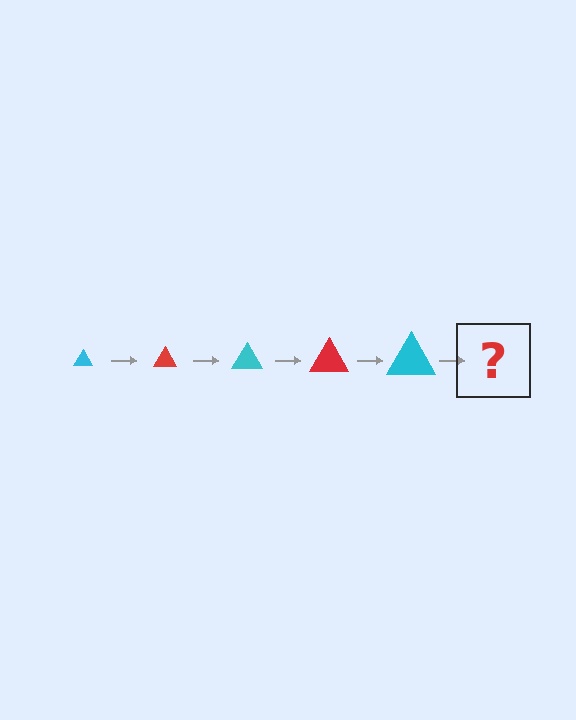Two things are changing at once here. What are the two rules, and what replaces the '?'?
The two rules are that the triangle grows larger each step and the color cycles through cyan and red. The '?' should be a red triangle, larger than the previous one.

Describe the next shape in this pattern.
It should be a red triangle, larger than the previous one.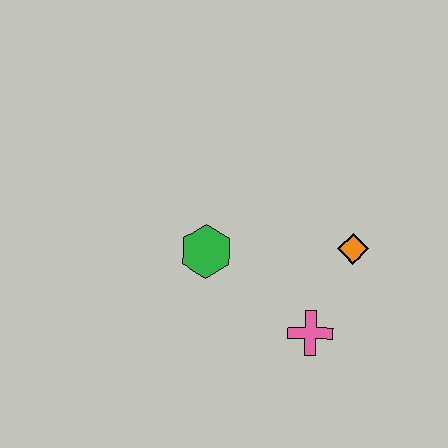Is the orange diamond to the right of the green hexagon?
Yes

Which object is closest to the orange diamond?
The pink cross is closest to the orange diamond.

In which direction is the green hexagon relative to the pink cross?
The green hexagon is to the left of the pink cross.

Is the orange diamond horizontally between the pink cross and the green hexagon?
No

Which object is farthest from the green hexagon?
The orange diamond is farthest from the green hexagon.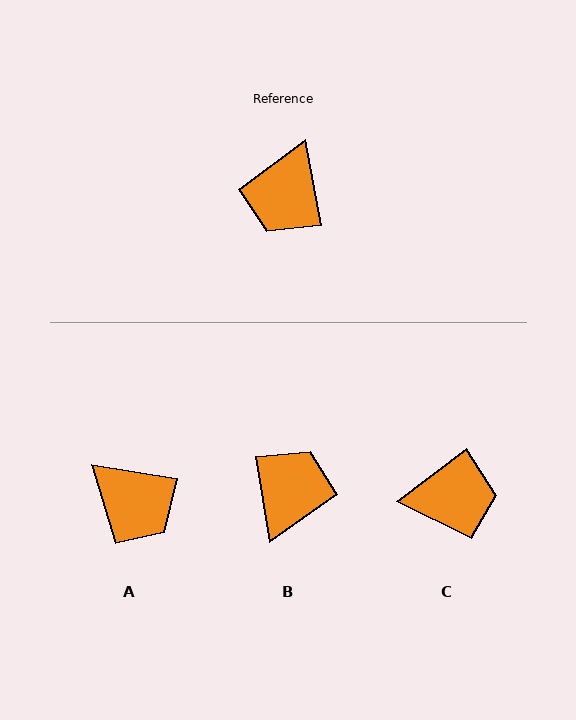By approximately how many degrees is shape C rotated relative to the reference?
Approximately 116 degrees counter-clockwise.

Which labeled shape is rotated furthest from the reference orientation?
B, about 179 degrees away.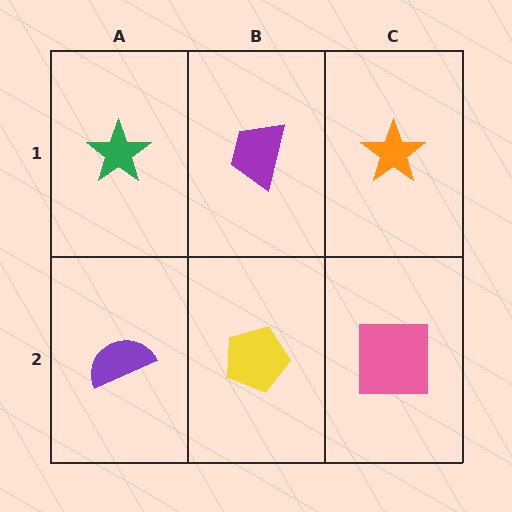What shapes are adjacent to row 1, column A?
A purple semicircle (row 2, column A), a purple trapezoid (row 1, column B).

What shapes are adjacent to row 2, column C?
An orange star (row 1, column C), a yellow pentagon (row 2, column B).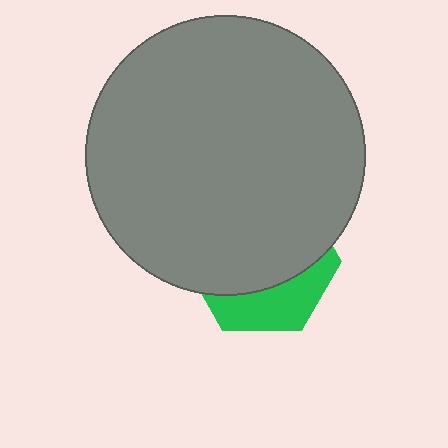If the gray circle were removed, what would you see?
You would see the complete green hexagon.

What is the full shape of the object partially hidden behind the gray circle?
The partially hidden object is a green hexagon.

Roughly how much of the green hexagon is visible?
A small part of it is visible (roughly 32%).